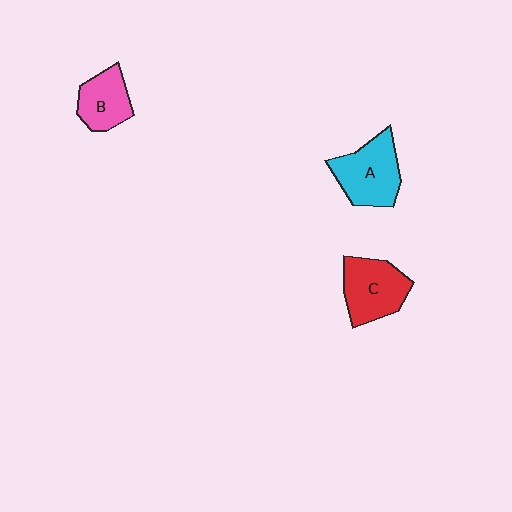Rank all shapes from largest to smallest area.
From largest to smallest: A (cyan), C (red), B (pink).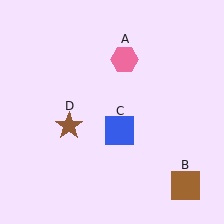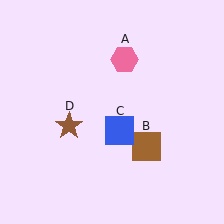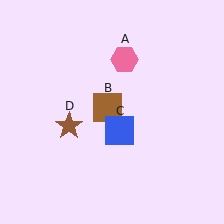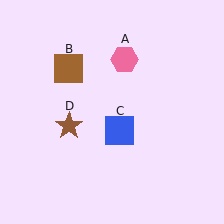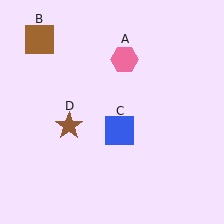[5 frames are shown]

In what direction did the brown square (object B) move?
The brown square (object B) moved up and to the left.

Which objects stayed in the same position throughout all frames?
Pink hexagon (object A) and blue square (object C) and brown star (object D) remained stationary.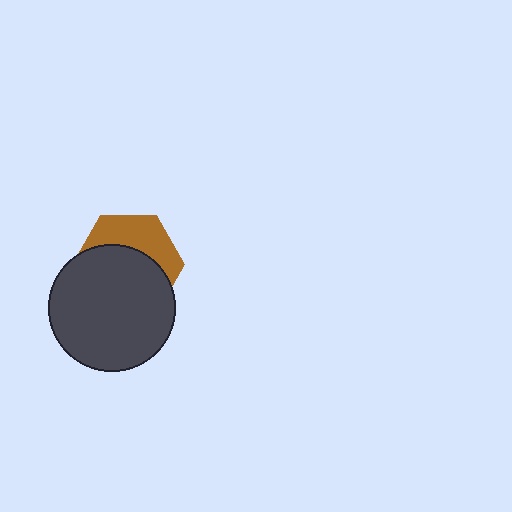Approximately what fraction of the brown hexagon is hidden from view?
Roughly 62% of the brown hexagon is hidden behind the dark gray circle.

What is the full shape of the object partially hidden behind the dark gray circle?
The partially hidden object is a brown hexagon.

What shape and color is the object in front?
The object in front is a dark gray circle.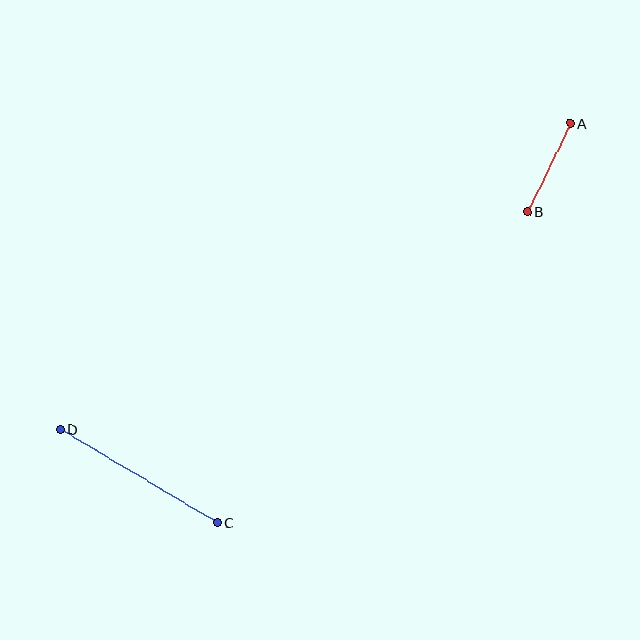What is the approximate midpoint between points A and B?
The midpoint is at approximately (549, 168) pixels.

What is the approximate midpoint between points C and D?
The midpoint is at approximately (139, 476) pixels.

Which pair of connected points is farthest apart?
Points C and D are farthest apart.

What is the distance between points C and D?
The distance is approximately 182 pixels.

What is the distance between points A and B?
The distance is approximately 99 pixels.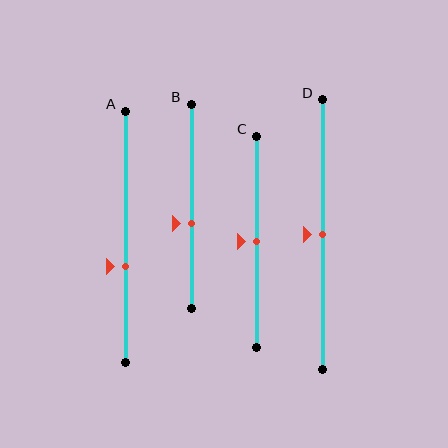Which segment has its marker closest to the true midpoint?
Segment C has its marker closest to the true midpoint.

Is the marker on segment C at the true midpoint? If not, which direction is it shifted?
Yes, the marker on segment C is at the true midpoint.